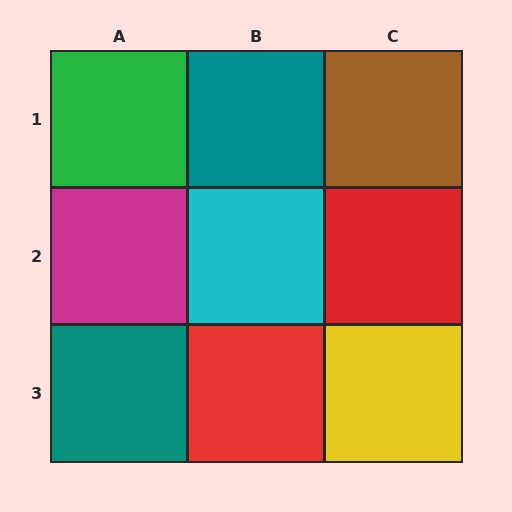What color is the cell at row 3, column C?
Yellow.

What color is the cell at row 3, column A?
Teal.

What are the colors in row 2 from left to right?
Magenta, cyan, red.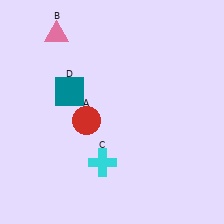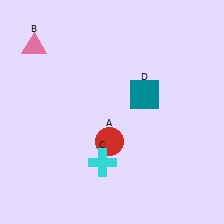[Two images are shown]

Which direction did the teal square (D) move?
The teal square (D) moved right.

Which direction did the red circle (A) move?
The red circle (A) moved right.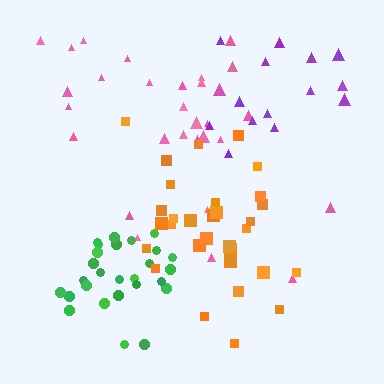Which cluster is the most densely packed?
Green.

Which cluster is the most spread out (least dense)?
Purple.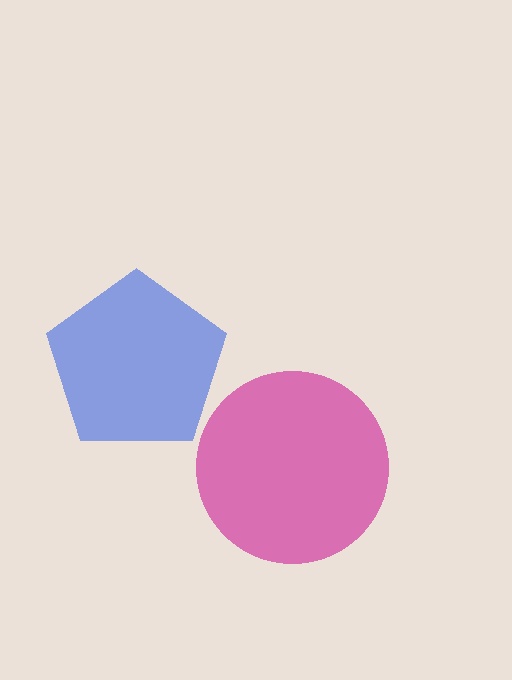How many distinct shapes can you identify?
There are 2 distinct shapes: a magenta circle, a blue pentagon.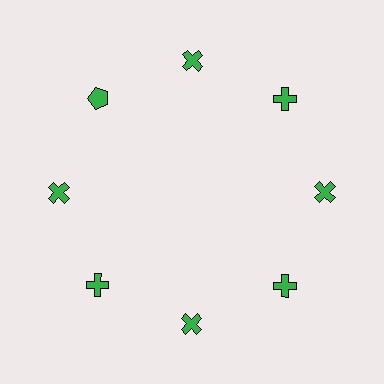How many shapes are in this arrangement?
There are 8 shapes arranged in a ring pattern.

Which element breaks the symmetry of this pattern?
The green pentagon at roughly the 10 o'clock position breaks the symmetry. All other shapes are green crosses.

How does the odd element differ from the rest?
It has a different shape: pentagon instead of cross.